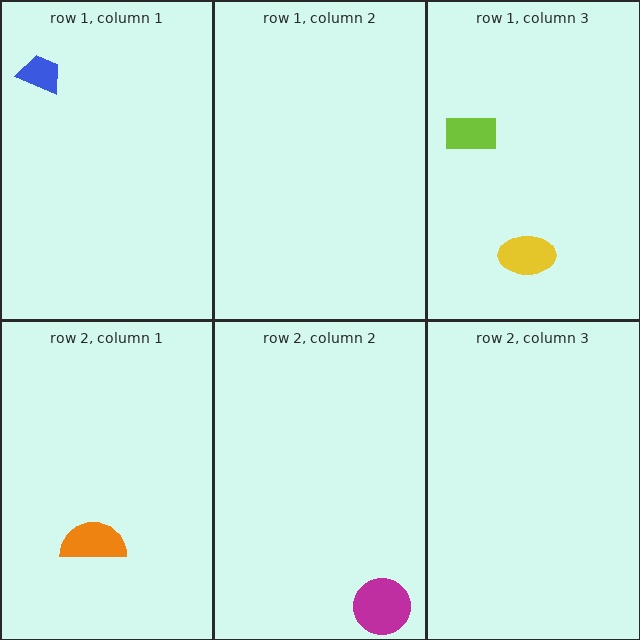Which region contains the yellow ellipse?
The row 1, column 3 region.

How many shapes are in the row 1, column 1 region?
1.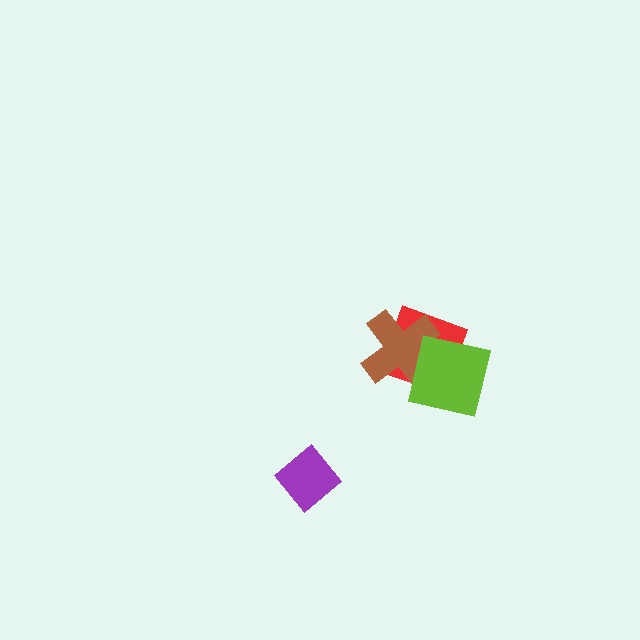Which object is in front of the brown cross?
The lime square is in front of the brown cross.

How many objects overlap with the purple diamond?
0 objects overlap with the purple diamond.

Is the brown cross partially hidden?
Yes, it is partially covered by another shape.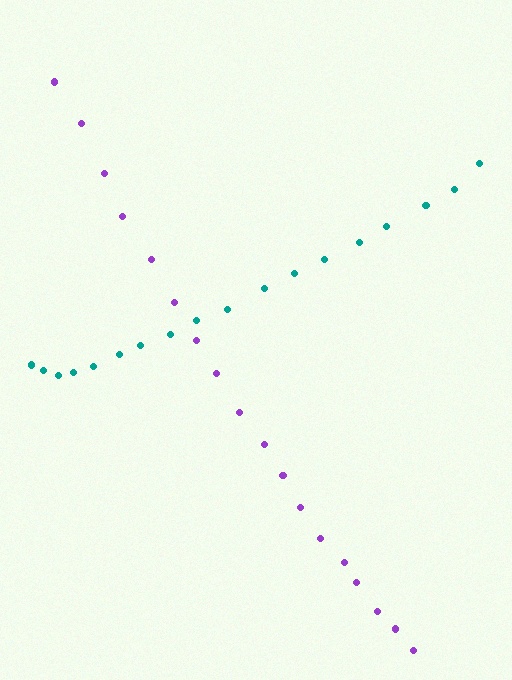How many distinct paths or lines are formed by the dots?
There are 2 distinct paths.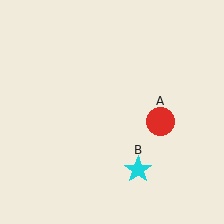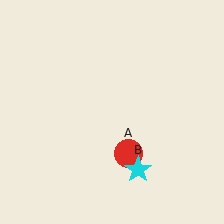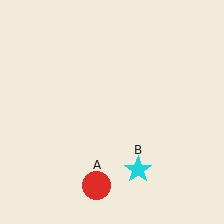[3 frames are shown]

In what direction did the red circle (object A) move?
The red circle (object A) moved down and to the left.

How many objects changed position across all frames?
1 object changed position: red circle (object A).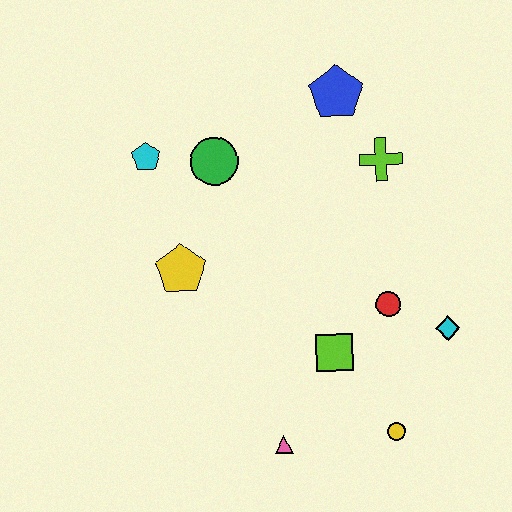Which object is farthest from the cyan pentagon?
The yellow circle is farthest from the cyan pentagon.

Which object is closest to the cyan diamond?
The red circle is closest to the cyan diamond.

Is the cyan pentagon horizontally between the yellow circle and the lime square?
No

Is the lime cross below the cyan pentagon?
Yes